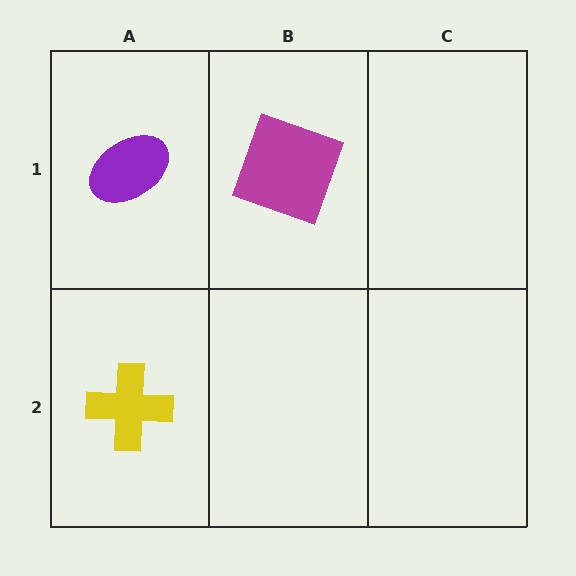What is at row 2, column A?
A yellow cross.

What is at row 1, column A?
A purple ellipse.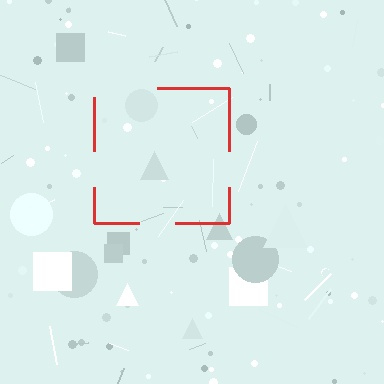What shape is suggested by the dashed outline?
The dashed outline suggests a square.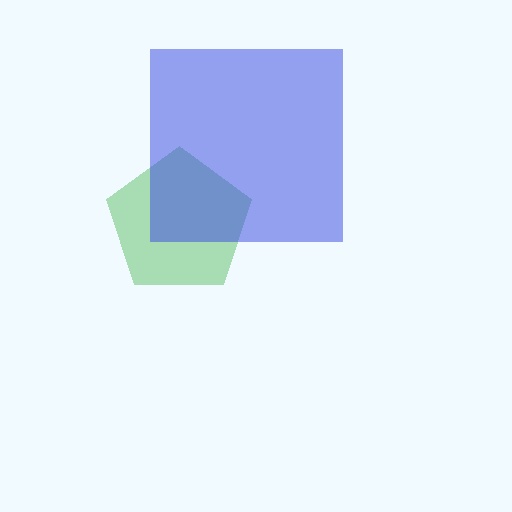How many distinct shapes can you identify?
There are 2 distinct shapes: a green pentagon, a blue square.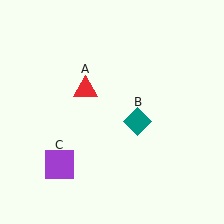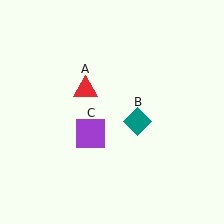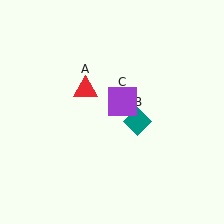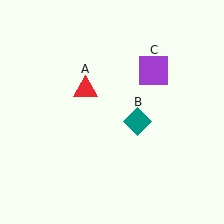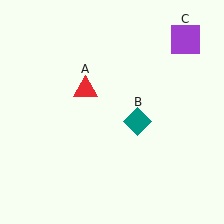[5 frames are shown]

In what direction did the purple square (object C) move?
The purple square (object C) moved up and to the right.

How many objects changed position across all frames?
1 object changed position: purple square (object C).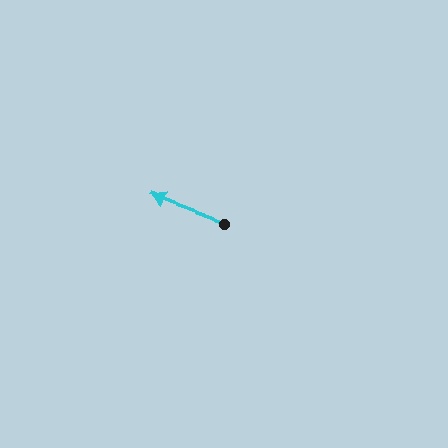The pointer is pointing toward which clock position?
Roughly 10 o'clock.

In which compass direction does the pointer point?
West.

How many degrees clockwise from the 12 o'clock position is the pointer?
Approximately 290 degrees.